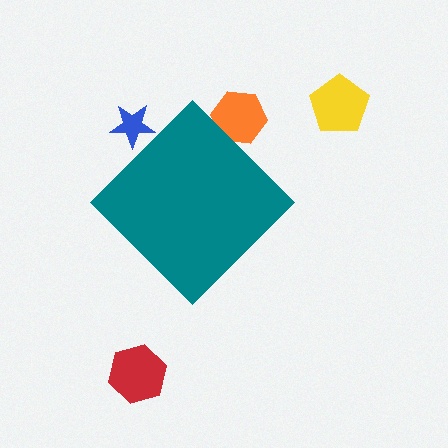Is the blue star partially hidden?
Yes, the blue star is partially hidden behind the teal diamond.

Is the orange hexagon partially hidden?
Yes, the orange hexagon is partially hidden behind the teal diamond.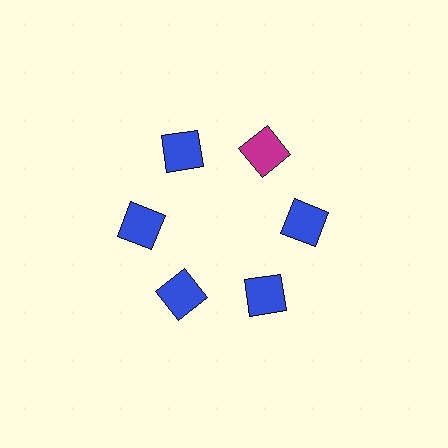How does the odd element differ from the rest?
It has a different color: magenta instead of blue.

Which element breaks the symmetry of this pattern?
The magenta square at roughly the 1 o'clock position breaks the symmetry. All other shapes are blue squares.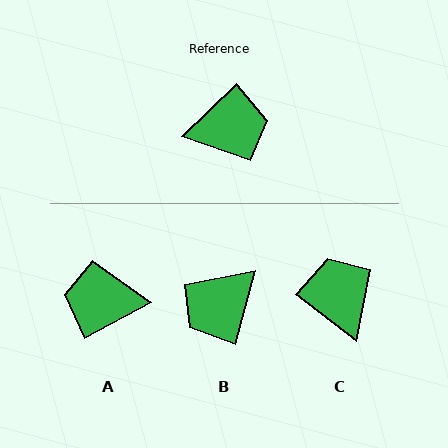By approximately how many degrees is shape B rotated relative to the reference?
Approximately 149 degrees clockwise.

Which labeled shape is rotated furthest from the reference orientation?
A, about 164 degrees away.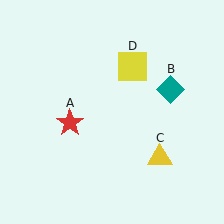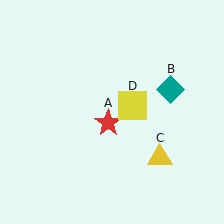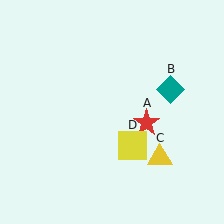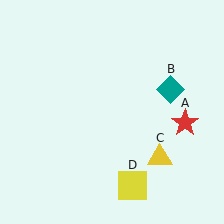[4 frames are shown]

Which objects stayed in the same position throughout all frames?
Teal diamond (object B) and yellow triangle (object C) remained stationary.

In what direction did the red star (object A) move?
The red star (object A) moved right.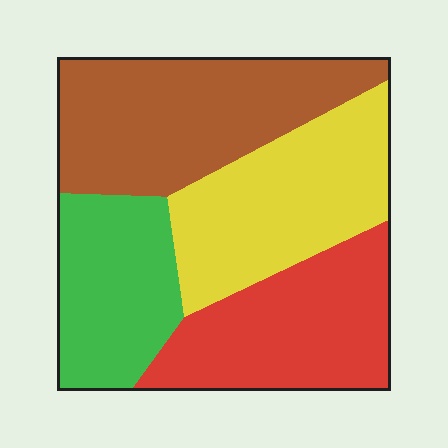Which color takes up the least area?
Green, at roughly 20%.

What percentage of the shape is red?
Red covers about 25% of the shape.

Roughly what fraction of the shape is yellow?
Yellow covers about 25% of the shape.